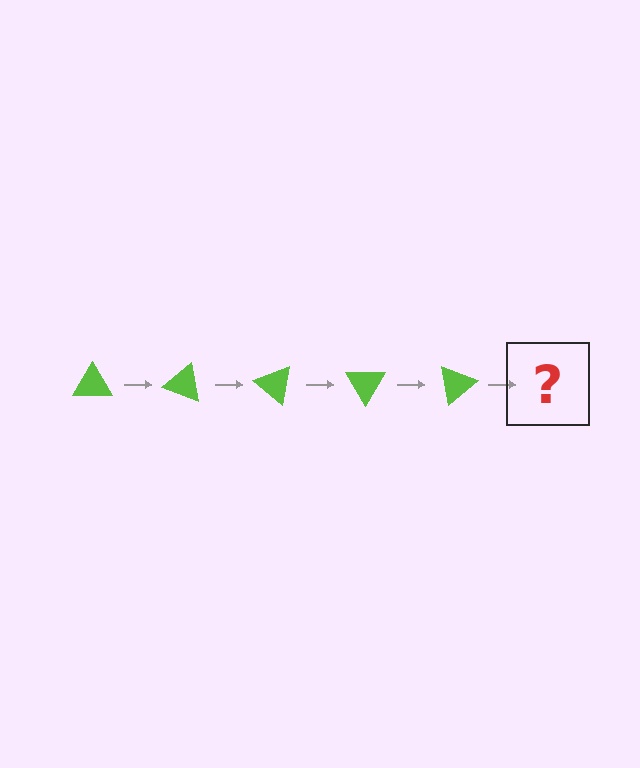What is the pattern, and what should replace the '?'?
The pattern is that the triangle rotates 20 degrees each step. The '?' should be a lime triangle rotated 100 degrees.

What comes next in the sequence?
The next element should be a lime triangle rotated 100 degrees.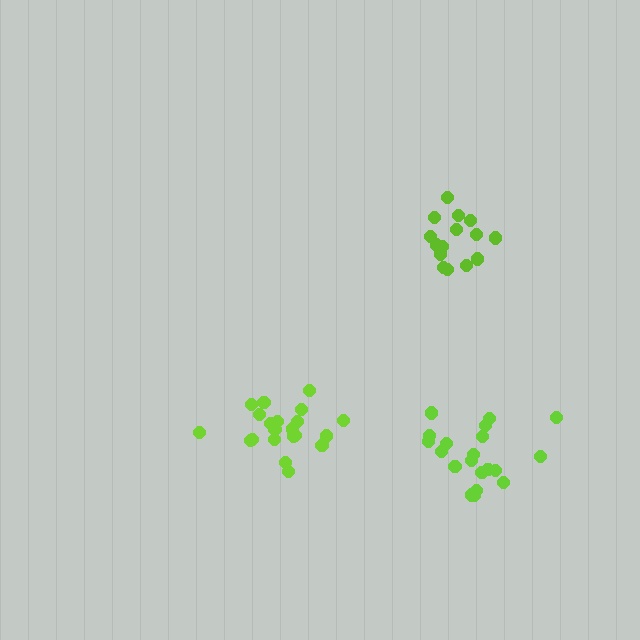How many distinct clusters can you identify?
There are 3 distinct clusters.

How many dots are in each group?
Group 1: 15 dots, Group 2: 21 dots, Group 3: 20 dots (56 total).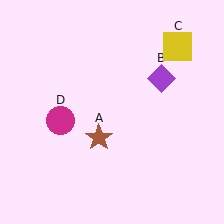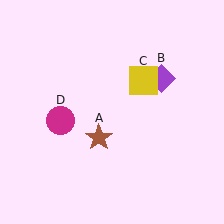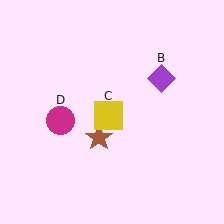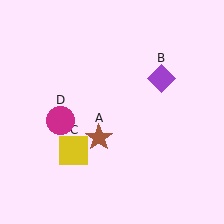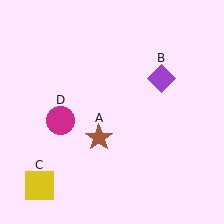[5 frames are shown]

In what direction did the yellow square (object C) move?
The yellow square (object C) moved down and to the left.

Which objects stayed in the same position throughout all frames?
Brown star (object A) and purple diamond (object B) and magenta circle (object D) remained stationary.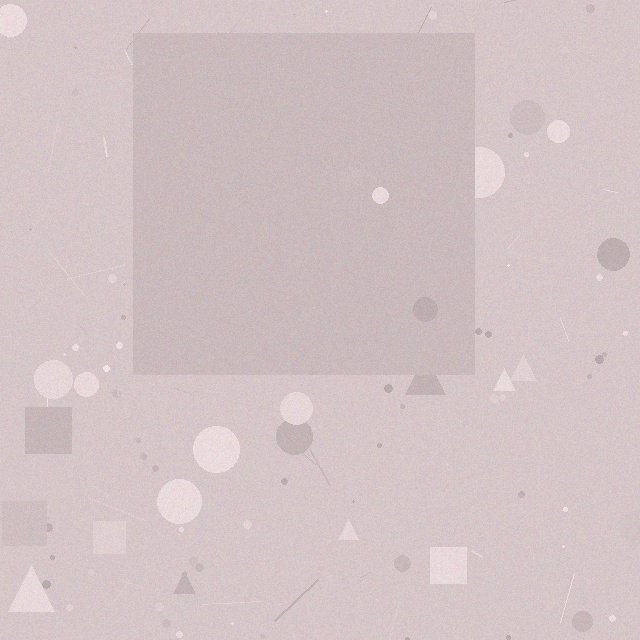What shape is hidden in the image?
A square is hidden in the image.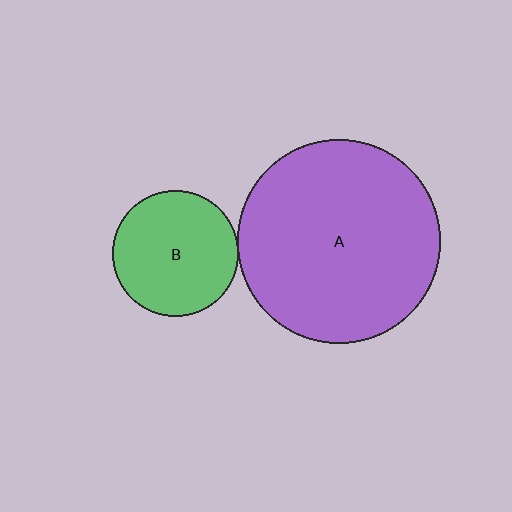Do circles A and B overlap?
Yes.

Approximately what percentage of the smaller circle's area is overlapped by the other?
Approximately 5%.